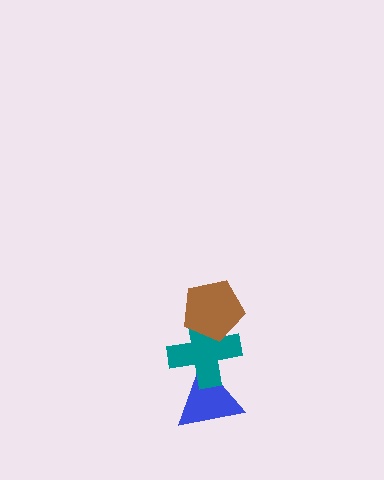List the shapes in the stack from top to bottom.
From top to bottom: the brown pentagon, the teal cross, the blue triangle.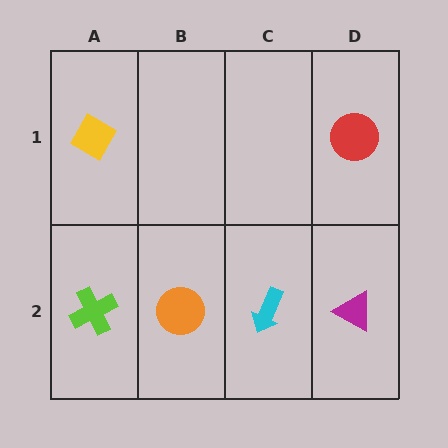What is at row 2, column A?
A lime cross.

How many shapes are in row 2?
4 shapes.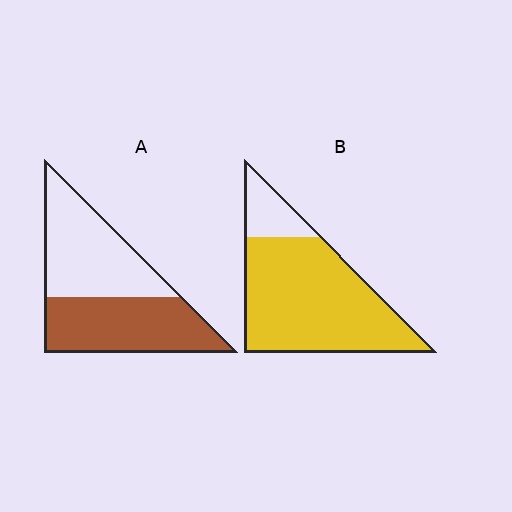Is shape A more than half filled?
Roughly half.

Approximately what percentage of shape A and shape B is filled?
A is approximately 50% and B is approximately 85%.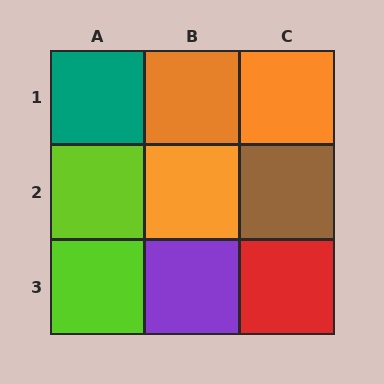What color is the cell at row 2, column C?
Brown.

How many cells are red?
1 cell is red.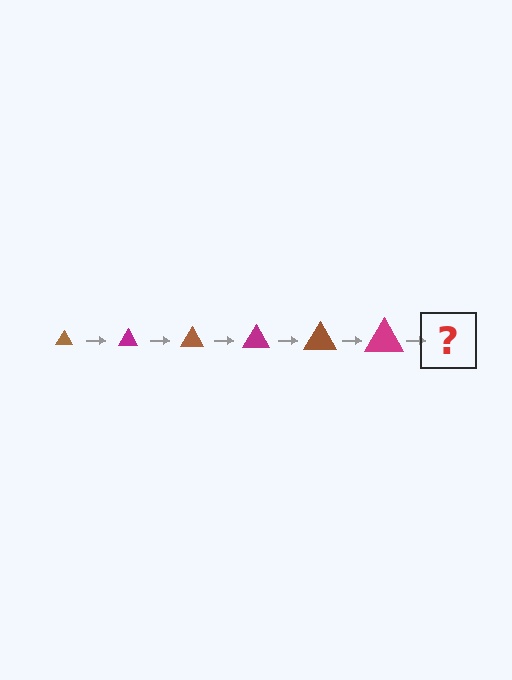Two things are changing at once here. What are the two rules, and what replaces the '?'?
The two rules are that the triangle grows larger each step and the color cycles through brown and magenta. The '?' should be a brown triangle, larger than the previous one.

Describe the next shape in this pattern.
It should be a brown triangle, larger than the previous one.